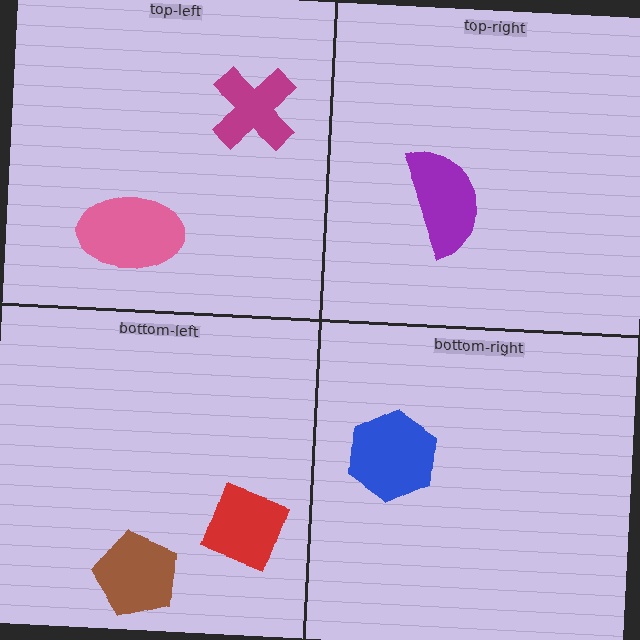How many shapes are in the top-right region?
1.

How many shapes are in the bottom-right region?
1.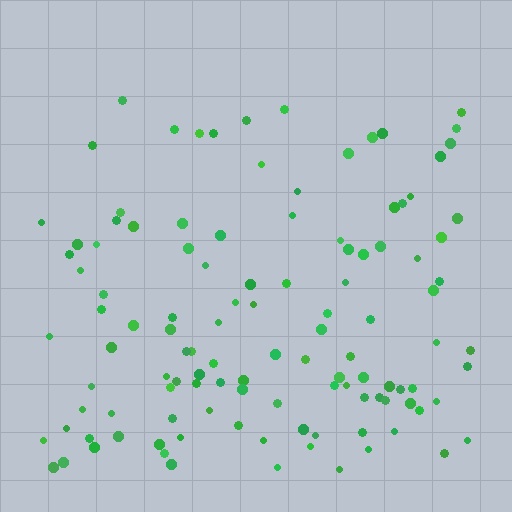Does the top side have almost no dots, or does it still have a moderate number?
Still a moderate number, just noticeably fewer than the bottom.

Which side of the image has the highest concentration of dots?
The bottom.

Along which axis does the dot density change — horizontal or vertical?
Vertical.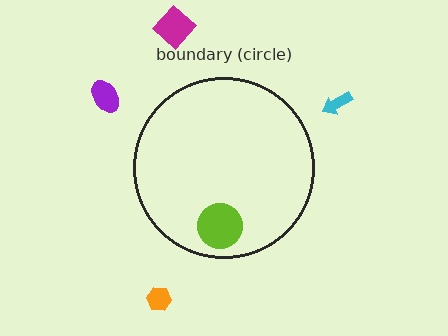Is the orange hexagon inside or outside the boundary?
Outside.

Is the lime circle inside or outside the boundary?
Inside.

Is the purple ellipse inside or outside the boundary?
Outside.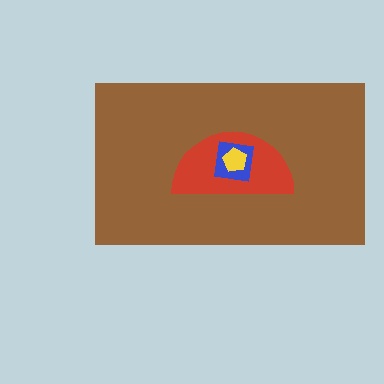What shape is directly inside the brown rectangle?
The red semicircle.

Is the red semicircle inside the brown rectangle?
Yes.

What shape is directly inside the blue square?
The yellow pentagon.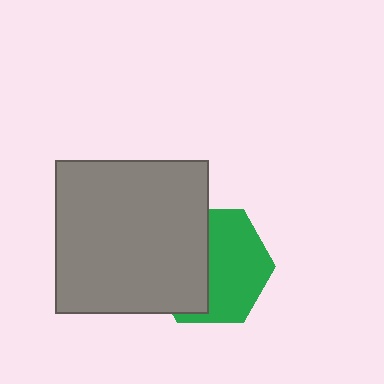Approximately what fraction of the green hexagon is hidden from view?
Roughly 46% of the green hexagon is hidden behind the gray square.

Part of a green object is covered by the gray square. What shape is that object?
It is a hexagon.